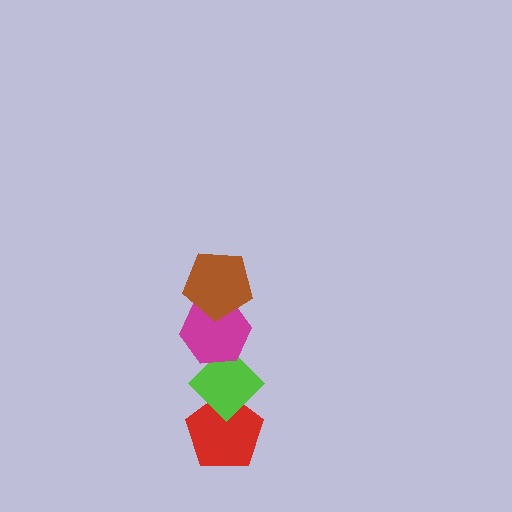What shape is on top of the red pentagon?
The lime diamond is on top of the red pentagon.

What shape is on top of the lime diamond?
The magenta hexagon is on top of the lime diamond.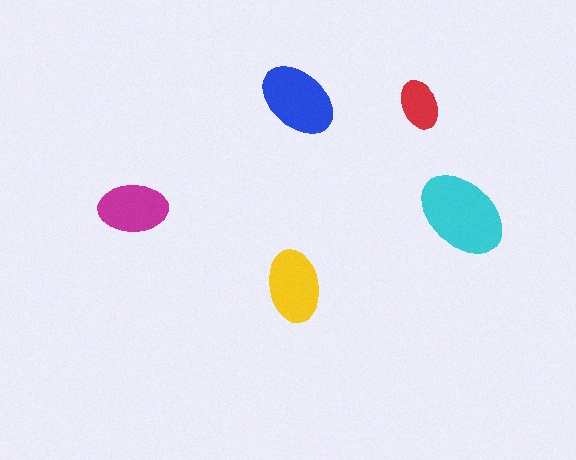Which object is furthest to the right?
The cyan ellipse is rightmost.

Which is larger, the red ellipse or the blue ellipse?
The blue one.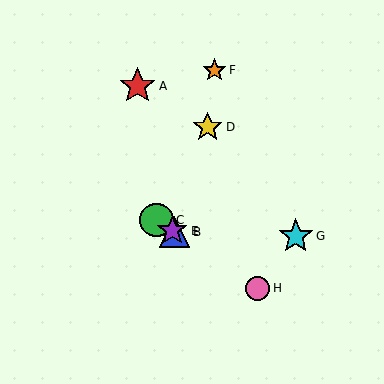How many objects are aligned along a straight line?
4 objects (B, C, E, H) are aligned along a straight line.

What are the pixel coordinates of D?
Object D is at (208, 127).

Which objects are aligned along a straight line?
Objects B, C, E, H are aligned along a straight line.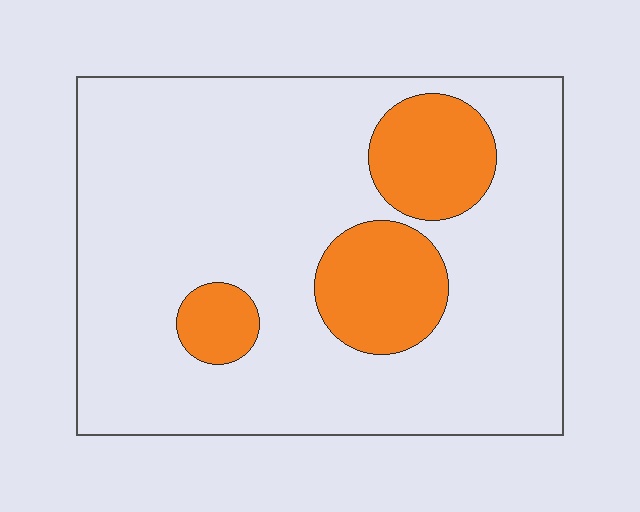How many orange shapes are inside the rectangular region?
3.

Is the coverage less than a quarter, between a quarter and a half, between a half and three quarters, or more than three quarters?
Less than a quarter.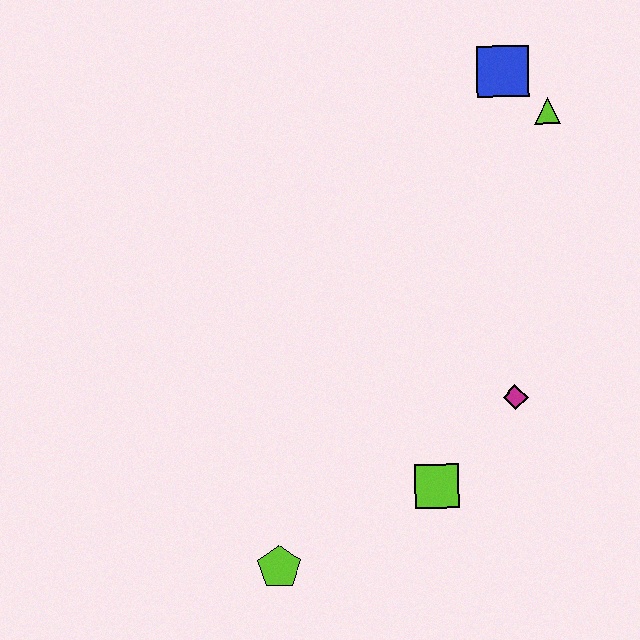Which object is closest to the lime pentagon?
The lime square is closest to the lime pentagon.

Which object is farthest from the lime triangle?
The lime pentagon is farthest from the lime triangle.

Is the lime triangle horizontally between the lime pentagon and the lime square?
No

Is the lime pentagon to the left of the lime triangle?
Yes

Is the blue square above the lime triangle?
Yes